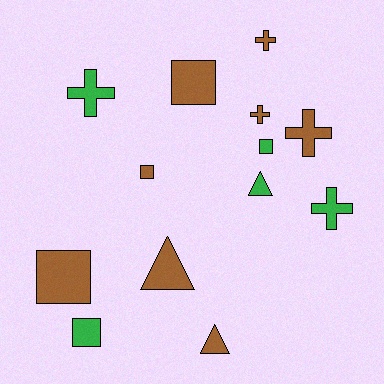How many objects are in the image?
There are 13 objects.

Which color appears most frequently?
Brown, with 8 objects.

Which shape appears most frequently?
Square, with 5 objects.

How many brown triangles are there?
There are 2 brown triangles.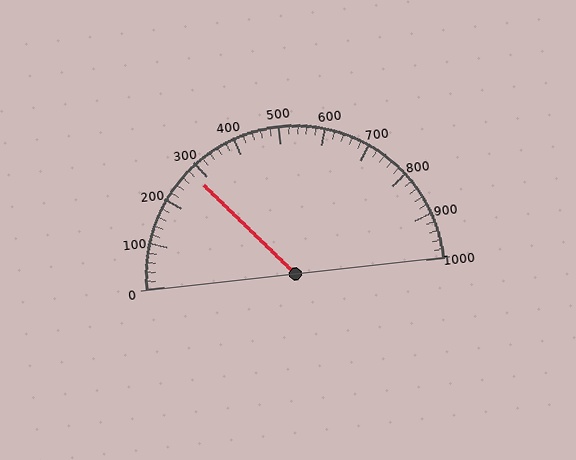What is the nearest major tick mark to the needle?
The nearest major tick mark is 300.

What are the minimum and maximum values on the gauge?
The gauge ranges from 0 to 1000.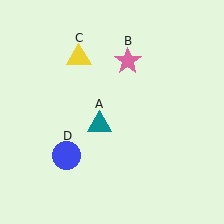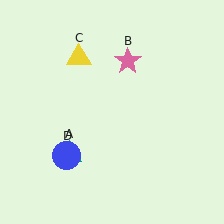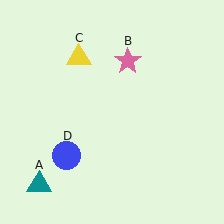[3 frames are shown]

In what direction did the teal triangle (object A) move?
The teal triangle (object A) moved down and to the left.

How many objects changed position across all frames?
1 object changed position: teal triangle (object A).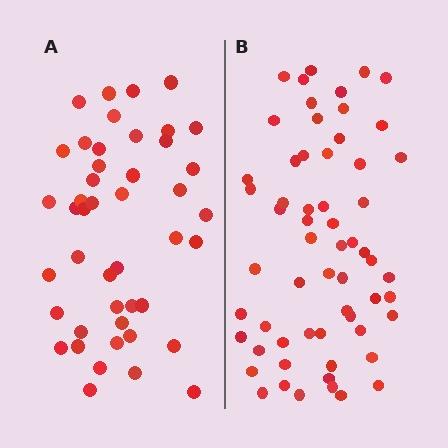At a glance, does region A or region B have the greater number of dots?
Region B (the right region) has more dots.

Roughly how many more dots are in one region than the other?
Region B has approximately 15 more dots than region A.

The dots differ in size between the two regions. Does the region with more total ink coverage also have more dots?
No. Region A has more total ink coverage because its dots are larger, but region B actually contains more individual dots. Total area can be misleading — the number of items is what matters here.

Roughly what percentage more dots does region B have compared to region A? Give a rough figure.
About 35% more.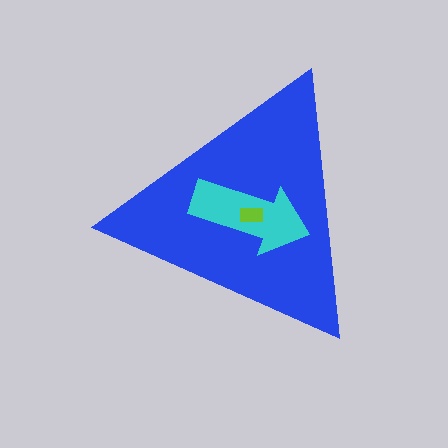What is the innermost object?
The lime rectangle.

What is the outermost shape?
The blue triangle.